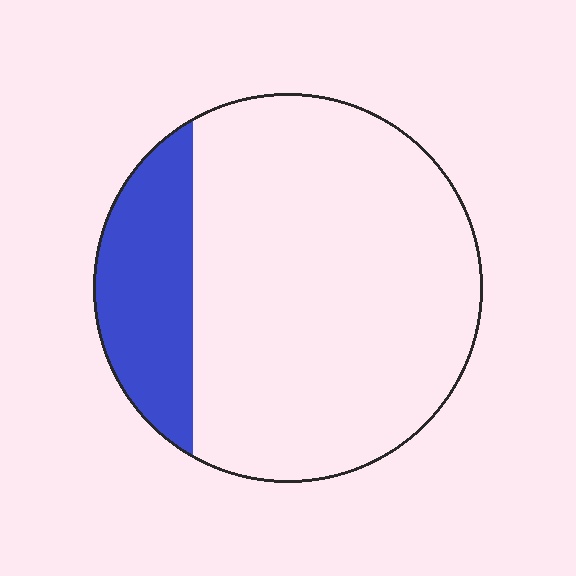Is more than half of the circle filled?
No.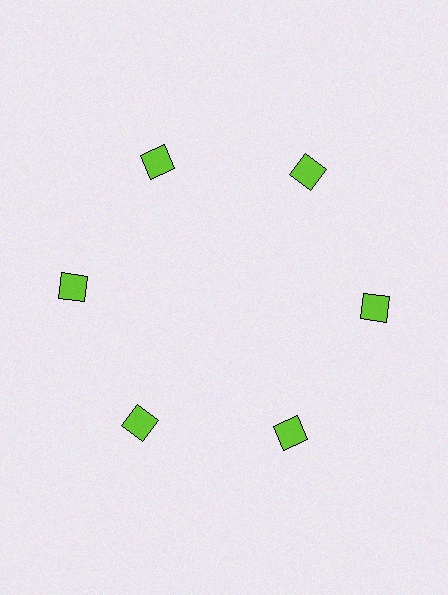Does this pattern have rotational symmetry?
Yes, this pattern has 6-fold rotational symmetry. It looks the same after rotating 60 degrees around the center.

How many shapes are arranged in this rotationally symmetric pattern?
There are 6 shapes, arranged in 6 groups of 1.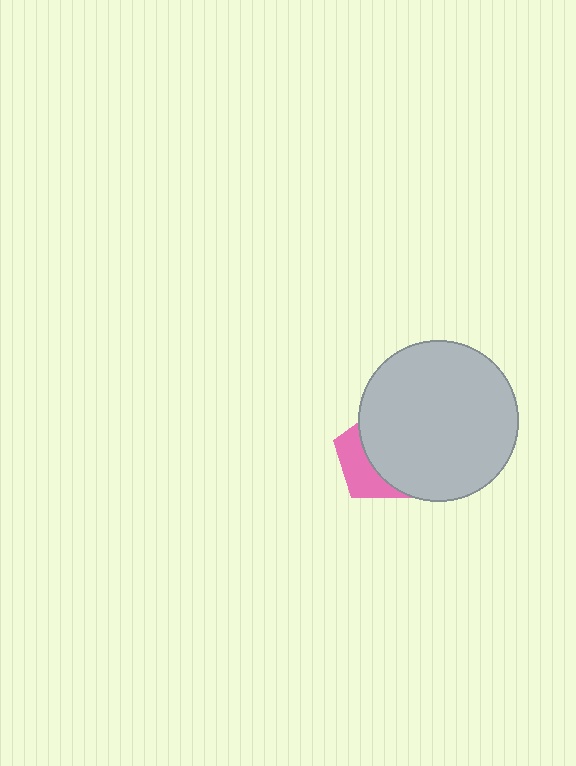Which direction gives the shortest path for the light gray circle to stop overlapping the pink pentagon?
Moving right gives the shortest separation.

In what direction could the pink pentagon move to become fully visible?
The pink pentagon could move left. That would shift it out from behind the light gray circle entirely.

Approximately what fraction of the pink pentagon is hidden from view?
Roughly 64% of the pink pentagon is hidden behind the light gray circle.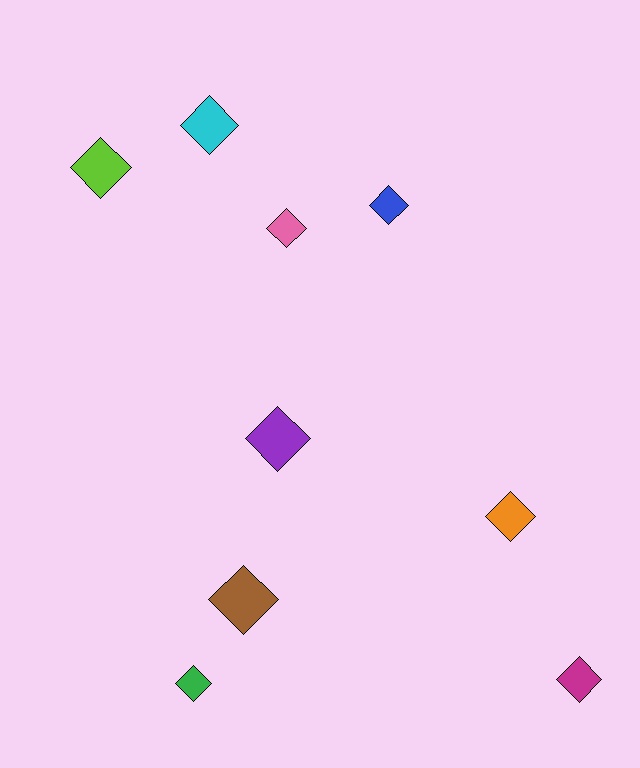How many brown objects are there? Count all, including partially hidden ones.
There is 1 brown object.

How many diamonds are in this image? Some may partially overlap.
There are 9 diamonds.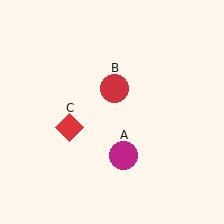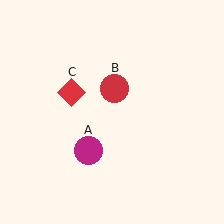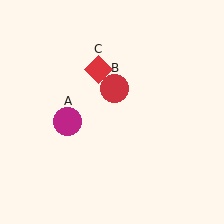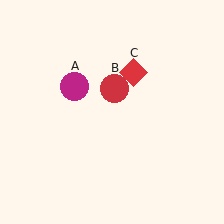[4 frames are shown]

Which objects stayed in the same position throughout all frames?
Red circle (object B) remained stationary.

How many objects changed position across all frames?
2 objects changed position: magenta circle (object A), red diamond (object C).